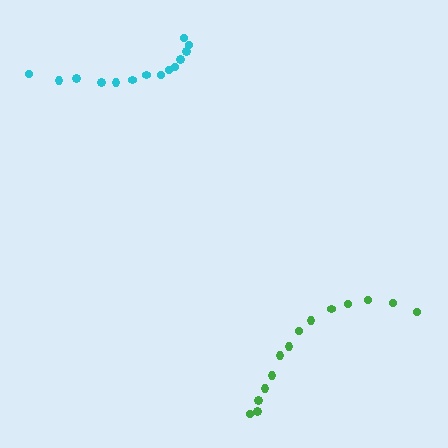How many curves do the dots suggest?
There are 2 distinct paths.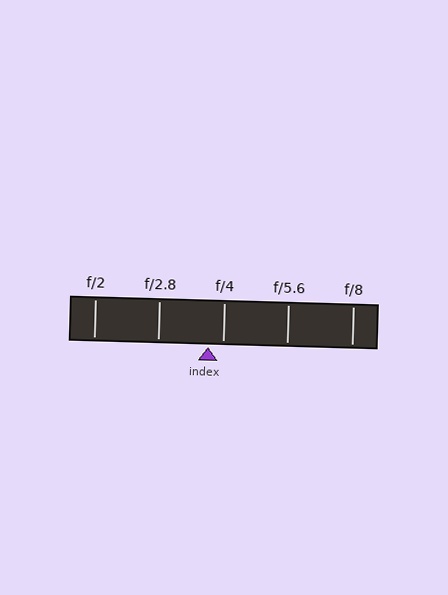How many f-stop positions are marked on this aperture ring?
There are 5 f-stop positions marked.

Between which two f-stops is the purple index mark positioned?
The index mark is between f/2.8 and f/4.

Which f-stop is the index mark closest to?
The index mark is closest to f/4.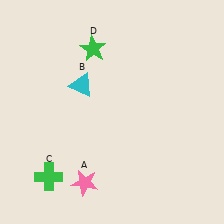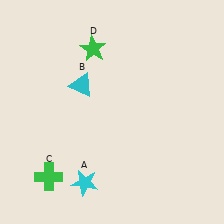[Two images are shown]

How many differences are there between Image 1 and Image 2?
There is 1 difference between the two images.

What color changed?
The star (A) changed from pink in Image 1 to cyan in Image 2.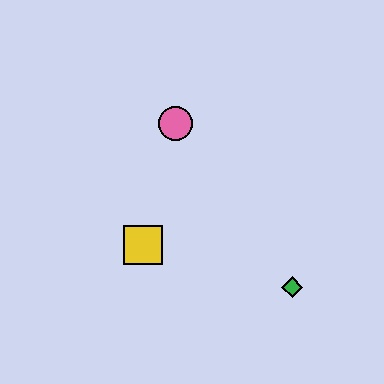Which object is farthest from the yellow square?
The green diamond is farthest from the yellow square.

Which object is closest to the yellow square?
The pink circle is closest to the yellow square.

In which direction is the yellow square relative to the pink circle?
The yellow square is below the pink circle.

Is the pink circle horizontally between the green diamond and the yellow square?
Yes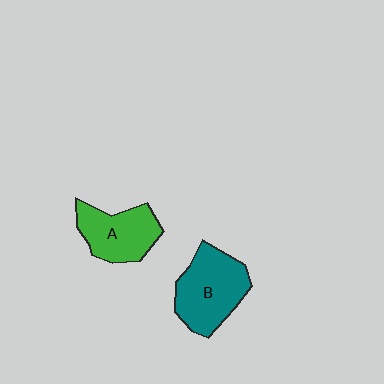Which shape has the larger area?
Shape B (teal).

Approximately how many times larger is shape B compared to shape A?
Approximately 1.2 times.